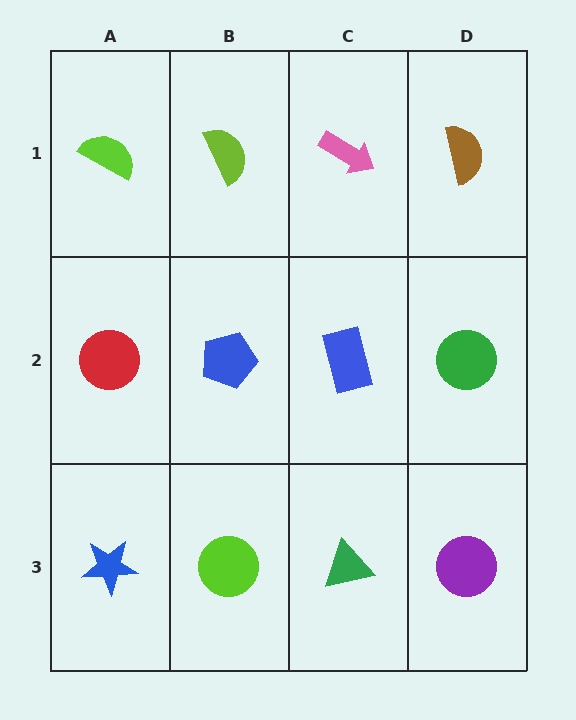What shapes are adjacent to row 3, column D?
A green circle (row 2, column D), a green triangle (row 3, column C).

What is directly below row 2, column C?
A green triangle.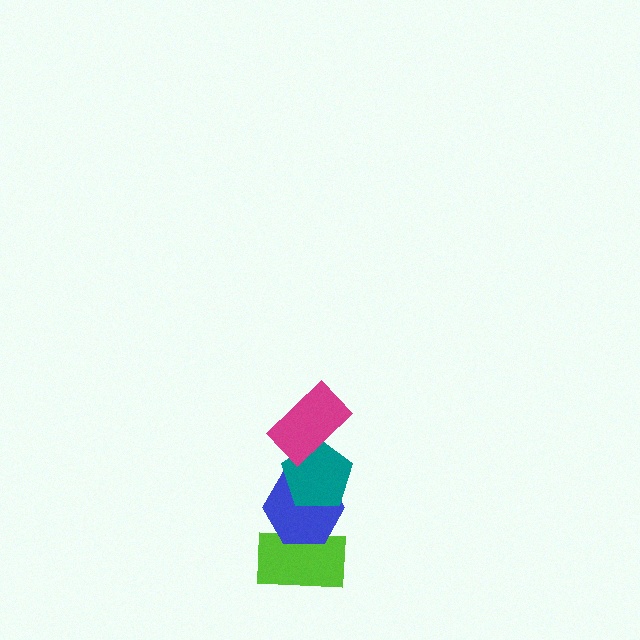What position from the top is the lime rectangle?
The lime rectangle is 4th from the top.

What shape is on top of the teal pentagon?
The magenta rectangle is on top of the teal pentagon.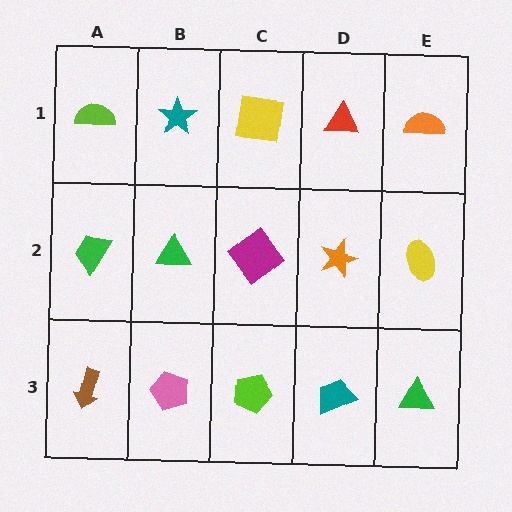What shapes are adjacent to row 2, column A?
A lime semicircle (row 1, column A), a brown arrow (row 3, column A), a green triangle (row 2, column B).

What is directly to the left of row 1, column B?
A lime semicircle.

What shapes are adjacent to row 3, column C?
A magenta diamond (row 2, column C), a pink pentagon (row 3, column B), a teal trapezoid (row 3, column D).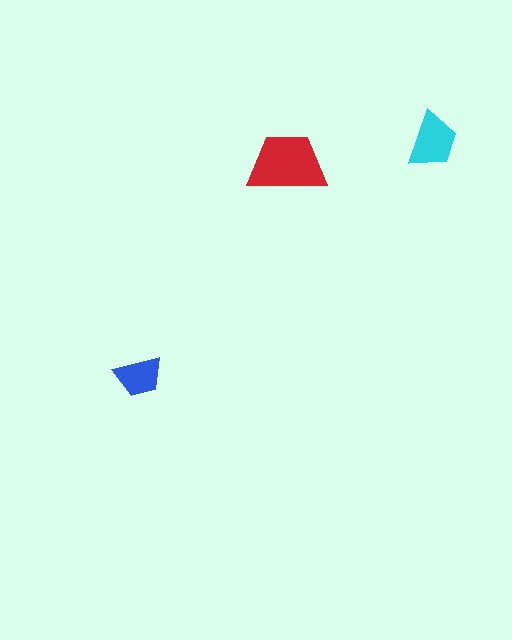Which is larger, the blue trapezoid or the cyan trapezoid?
The cyan one.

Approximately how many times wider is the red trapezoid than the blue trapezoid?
About 1.5 times wider.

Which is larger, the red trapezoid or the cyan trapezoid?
The red one.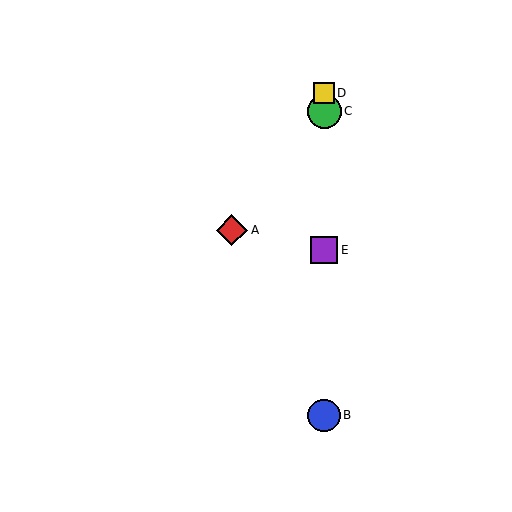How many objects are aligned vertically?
4 objects (B, C, D, E) are aligned vertically.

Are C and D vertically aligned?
Yes, both are at x≈324.